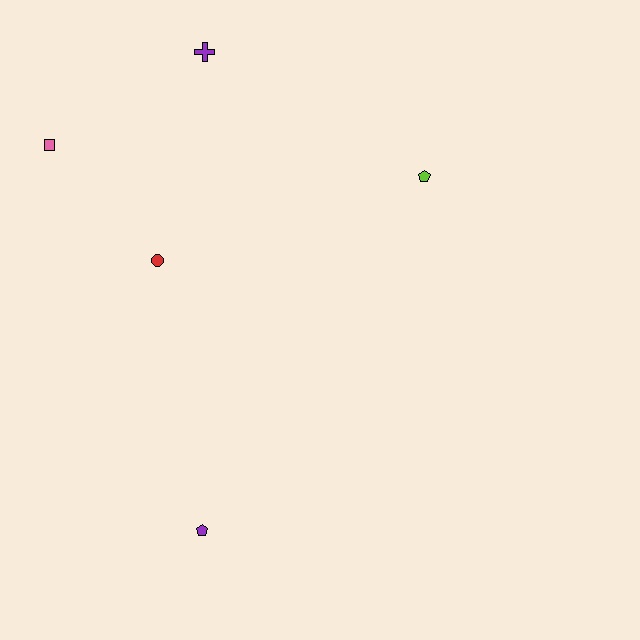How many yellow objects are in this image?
There are no yellow objects.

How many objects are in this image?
There are 5 objects.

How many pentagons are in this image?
There are 2 pentagons.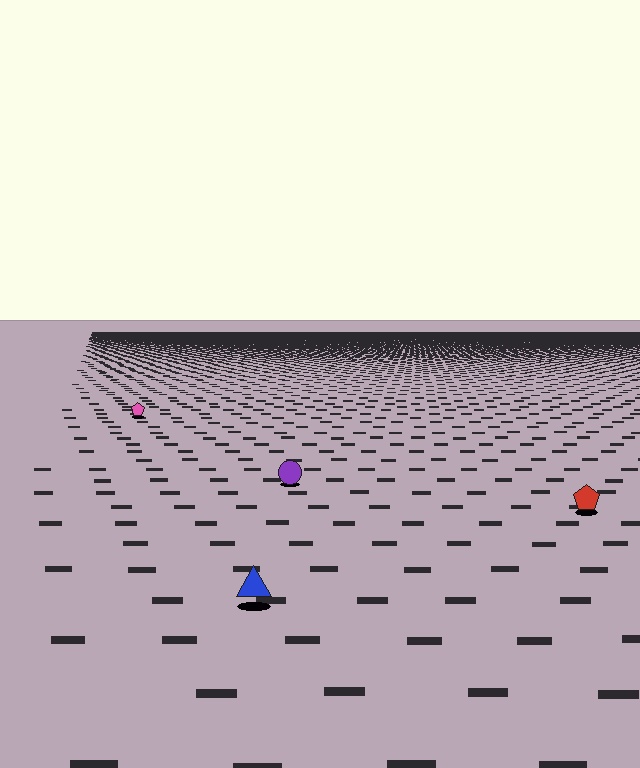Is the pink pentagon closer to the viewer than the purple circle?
No. The purple circle is closer — you can tell from the texture gradient: the ground texture is coarser near it.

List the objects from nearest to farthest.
From nearest to farthest: the blue triangle, the red pentagon, the purple circle, the pink pentagon.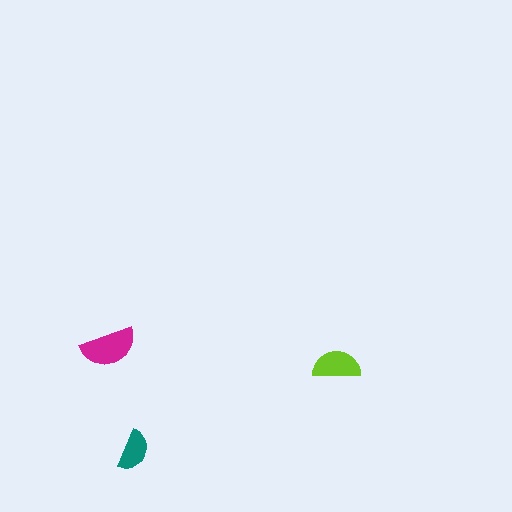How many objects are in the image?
There are 3 objects in the image.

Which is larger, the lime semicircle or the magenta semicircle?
The magenta one.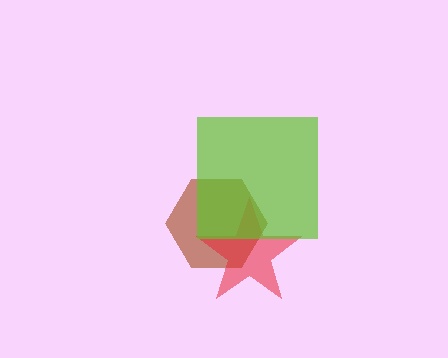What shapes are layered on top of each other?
The layered shapes are: a brown hexagon, a red star, a lime square.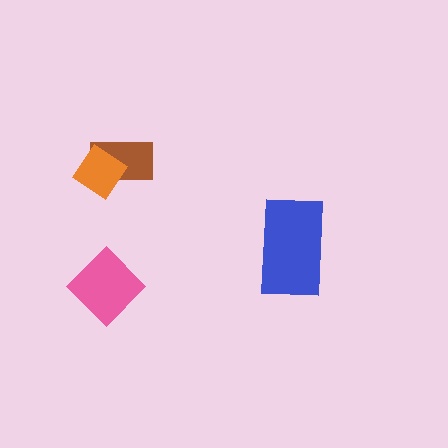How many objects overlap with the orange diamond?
1 object overlaps with the orange diamond.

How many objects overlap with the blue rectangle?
0 objects overlap with the blue rectangle.